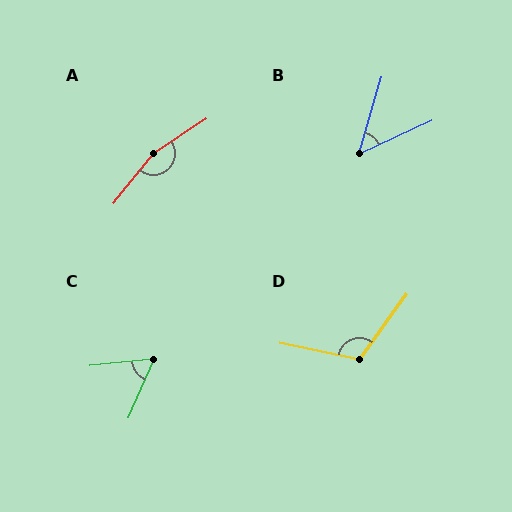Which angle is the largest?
A, at approximately 163 degrees.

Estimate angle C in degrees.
Approximately 61 degrees.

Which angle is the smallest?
B, at approximately 49 degrees.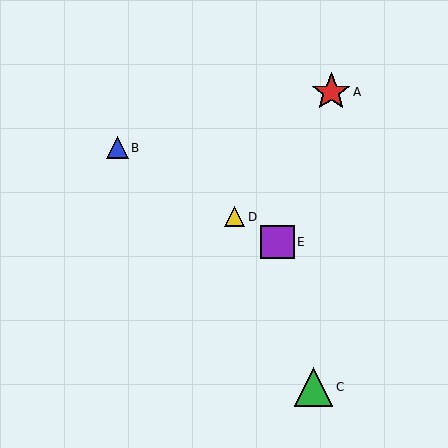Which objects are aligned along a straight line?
Objects B, D, E are aligned along a straight line.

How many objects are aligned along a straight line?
3 objects (B, D, E) are aligned along a straight line.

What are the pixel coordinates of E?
Object E is at (278, 242).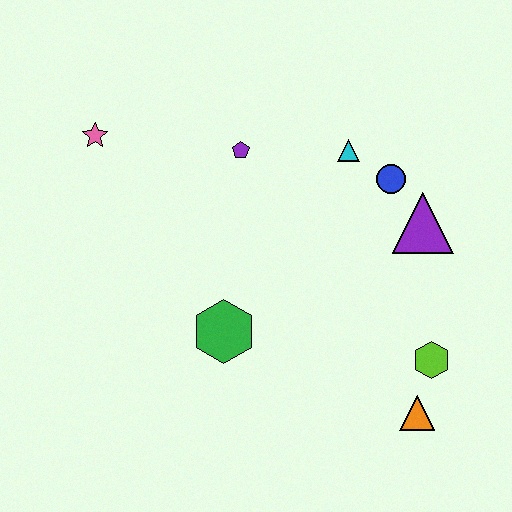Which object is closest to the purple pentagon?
The cyan triangle is closest to the purple pentagon.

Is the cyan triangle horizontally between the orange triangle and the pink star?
Yes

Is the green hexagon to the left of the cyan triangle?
Yes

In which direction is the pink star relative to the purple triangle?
The pink star is to the left of the purple triangle.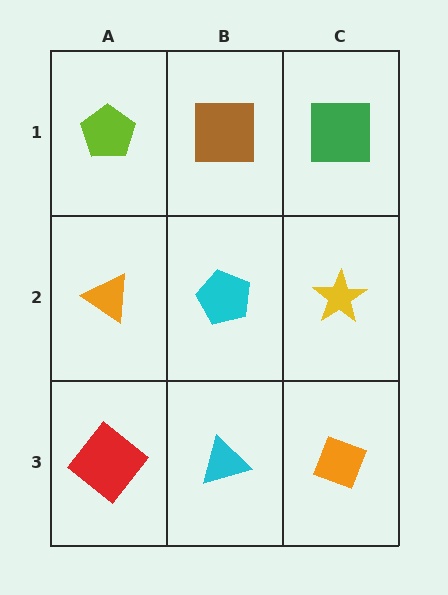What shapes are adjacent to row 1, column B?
A cyan pentagon (row 2, column B), a lime pentagon (row 1, column A), a green square (row 1, column C).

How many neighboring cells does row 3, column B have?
3.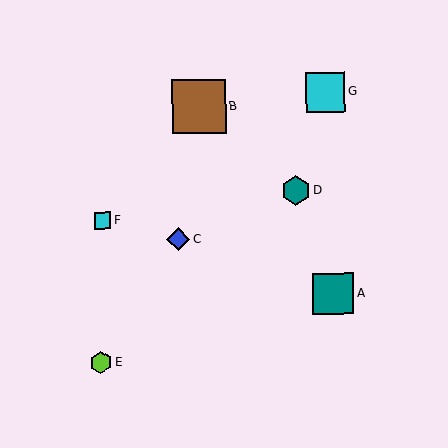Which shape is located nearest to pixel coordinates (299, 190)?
The teal hexagon (labeled D) at (296, 190) is nearest to that location.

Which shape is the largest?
The brown square (labeled B) is the largest.